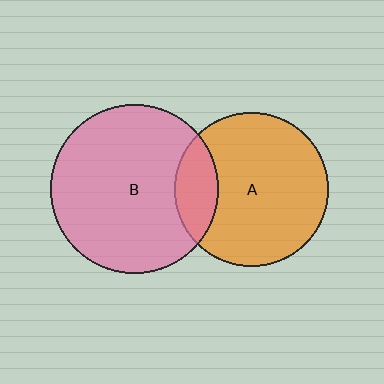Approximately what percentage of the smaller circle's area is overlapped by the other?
Approximately 20%.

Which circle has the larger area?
Circle B (pink).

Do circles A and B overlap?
Yes.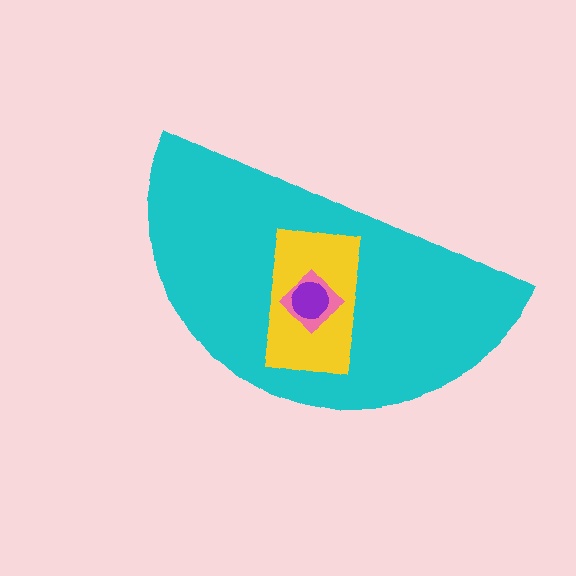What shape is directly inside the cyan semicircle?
The yellow rectangle.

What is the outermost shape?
The cyan semicircle.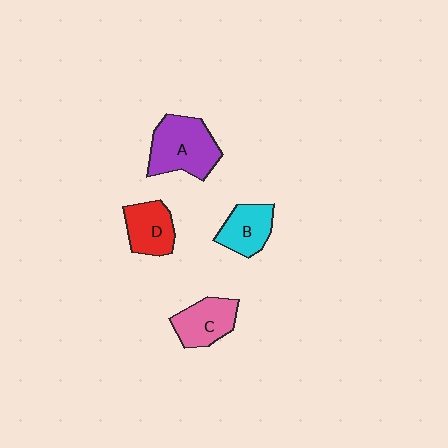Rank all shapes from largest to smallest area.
From largest to smallest: A (purple), C (pink), D (red), B (cyan).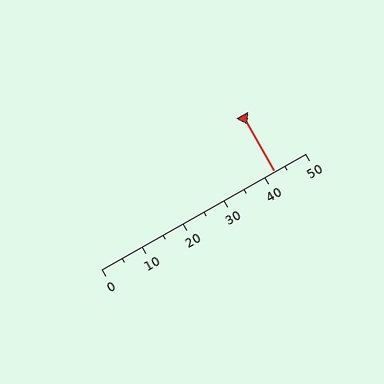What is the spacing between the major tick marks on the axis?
The major ticks are spaced 10 apart.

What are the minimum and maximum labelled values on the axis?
The axis runs from 0 to 50.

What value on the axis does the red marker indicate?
The marker indicates approximately 42.5.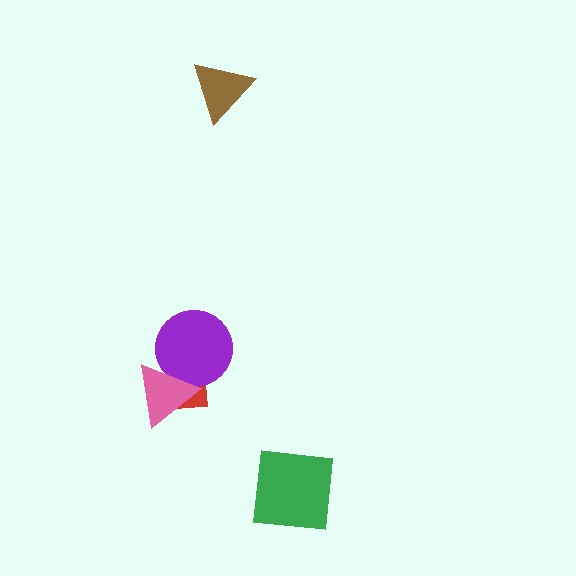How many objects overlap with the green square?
0 objects overlap with the green square.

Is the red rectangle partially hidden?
Yes, it is partially covered by another shape.